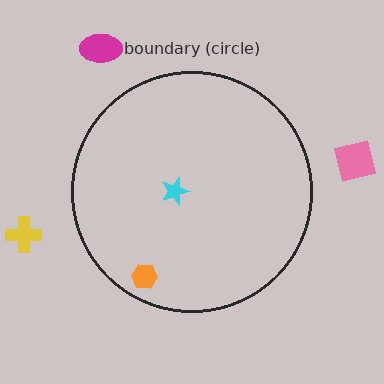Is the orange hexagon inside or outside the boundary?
Inside.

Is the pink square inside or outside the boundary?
Outside.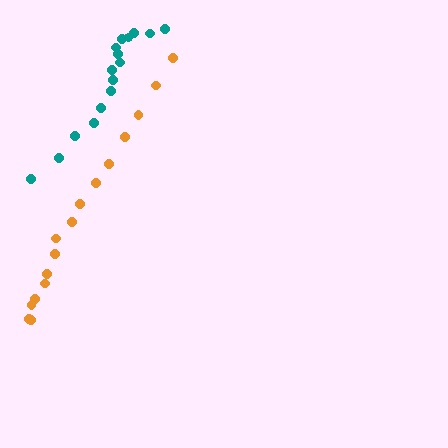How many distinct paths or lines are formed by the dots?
There are 2 distinct paths.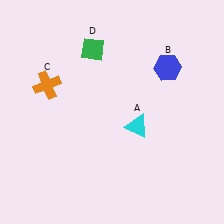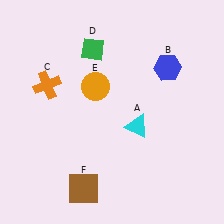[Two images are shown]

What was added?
An orange circle (E), a brown square (F) were added in Image 2.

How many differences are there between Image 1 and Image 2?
There are 2 differences between the two images.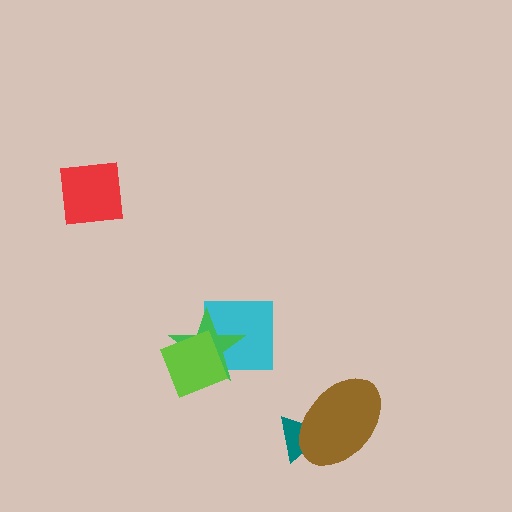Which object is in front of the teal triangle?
The brown ellipse is in front of the teal triangle.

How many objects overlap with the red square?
0 objects overlap with the red square.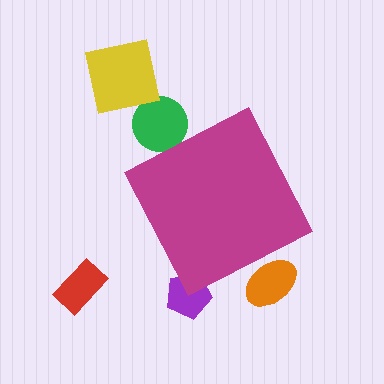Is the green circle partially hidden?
Yes, the green circle is partially hidden behind the magenta diamond.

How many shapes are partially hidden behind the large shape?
3 shapes are partially hidden.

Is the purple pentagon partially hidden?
Yes, the purple pentagon is partially hidden behind the magenta diamond.